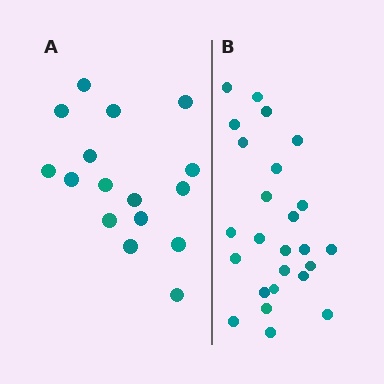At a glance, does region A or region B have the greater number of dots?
Region B (the right region) has more dots.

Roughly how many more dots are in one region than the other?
Region B has roughly 8 or so more dots than region A.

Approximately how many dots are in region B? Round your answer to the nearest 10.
About 20 dots. (The exact count is 25, which rounds to 20.)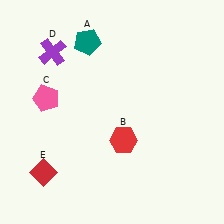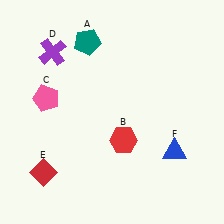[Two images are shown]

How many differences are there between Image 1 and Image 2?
There is 1 difference between the two images.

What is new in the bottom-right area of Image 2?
A blue triangle (F) was added in the bottom-right area of Image 2.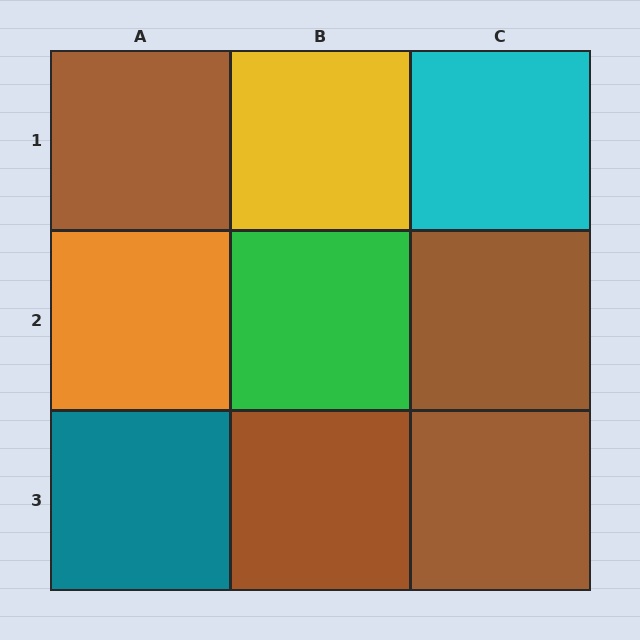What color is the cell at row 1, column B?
Yellow.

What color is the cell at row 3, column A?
Teal.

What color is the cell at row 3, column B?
Brown.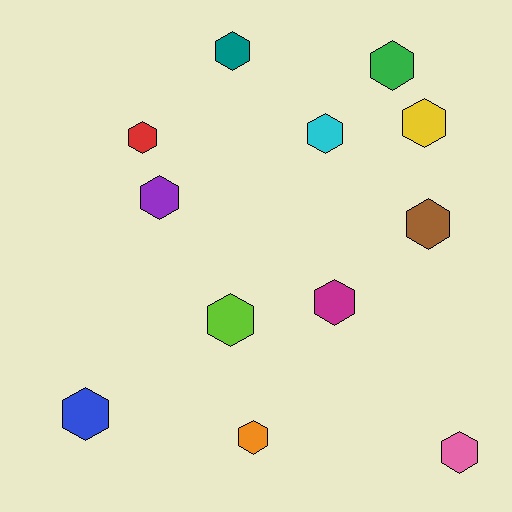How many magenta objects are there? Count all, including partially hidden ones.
There is 1 magenta object.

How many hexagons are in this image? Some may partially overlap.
There are 12 hexagons.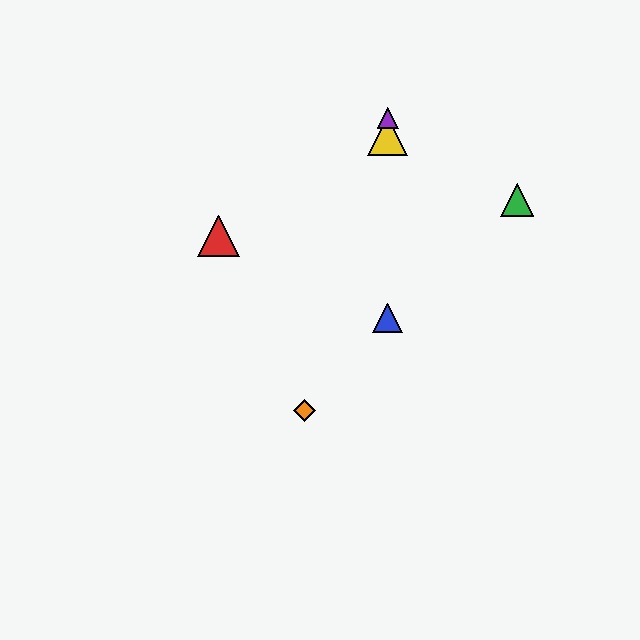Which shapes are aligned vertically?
The blue triangle, the yellow triangle, the purple triangle are aligned vertically.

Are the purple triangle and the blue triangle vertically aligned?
Yes, both are at x≈388.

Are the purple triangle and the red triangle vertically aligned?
No, the purple triangle is at x≈388 and the red triangle is at x≈218.